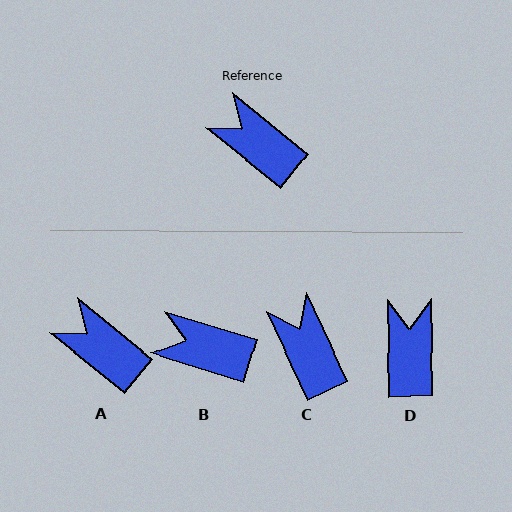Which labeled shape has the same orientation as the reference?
A.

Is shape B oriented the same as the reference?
No, it is off by about 22 degrees.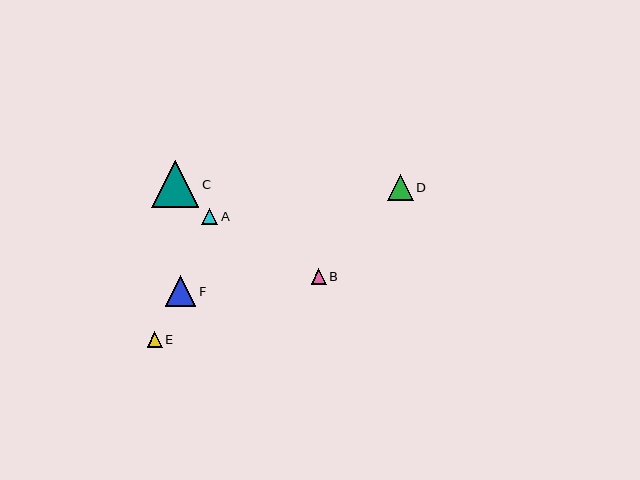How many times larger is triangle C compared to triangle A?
Triangle C is approximately 3.0 times the size of triangle A.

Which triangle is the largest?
Triangle C is the largest with a size of approximately 47 pixels.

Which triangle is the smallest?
Triangle E is the smallest with a size of approximately 15 pixels.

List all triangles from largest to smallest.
From largest to smallest: C, F, D, A, B, E.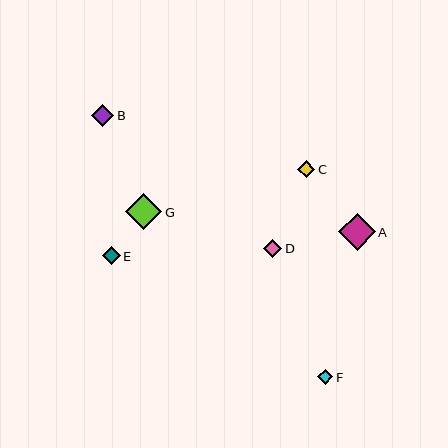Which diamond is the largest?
Diamond A is the largest with a size of approximately 37 pixels.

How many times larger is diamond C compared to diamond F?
Diamond C is approximately 1.1 times the size of diamond F.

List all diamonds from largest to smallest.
From largest to smallest: A, G, B, D, E, C, F.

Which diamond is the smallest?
Diamond F is the smallest with a size of approximately 15 pixels.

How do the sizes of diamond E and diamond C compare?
Diamond E and diamond C are approximately the same size.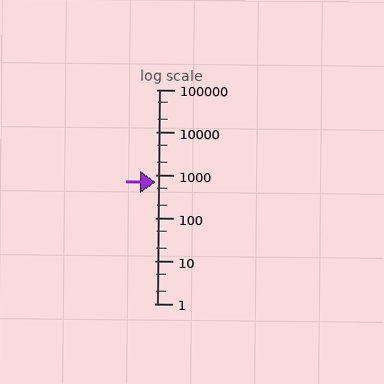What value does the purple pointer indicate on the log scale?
The pointer indicates approximately 700.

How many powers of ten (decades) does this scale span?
The scale spans 5 decades, from 1 to 100000.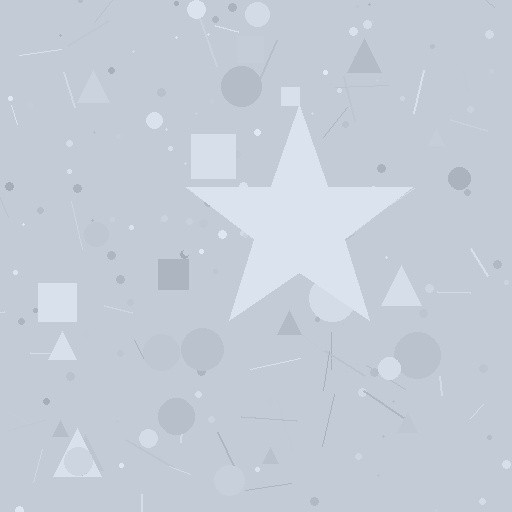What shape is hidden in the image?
A star is hidden in the image.